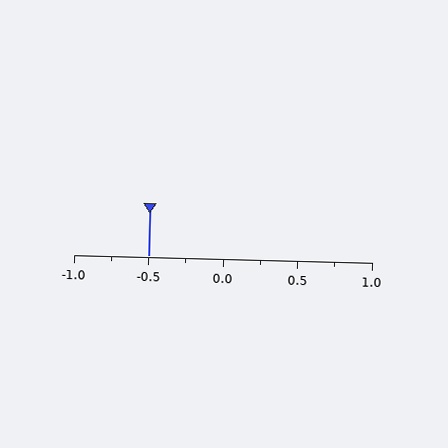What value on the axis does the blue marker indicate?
The marker indicates approximately -0.5.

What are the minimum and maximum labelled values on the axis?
The axis runs from -1.0 to 1.0.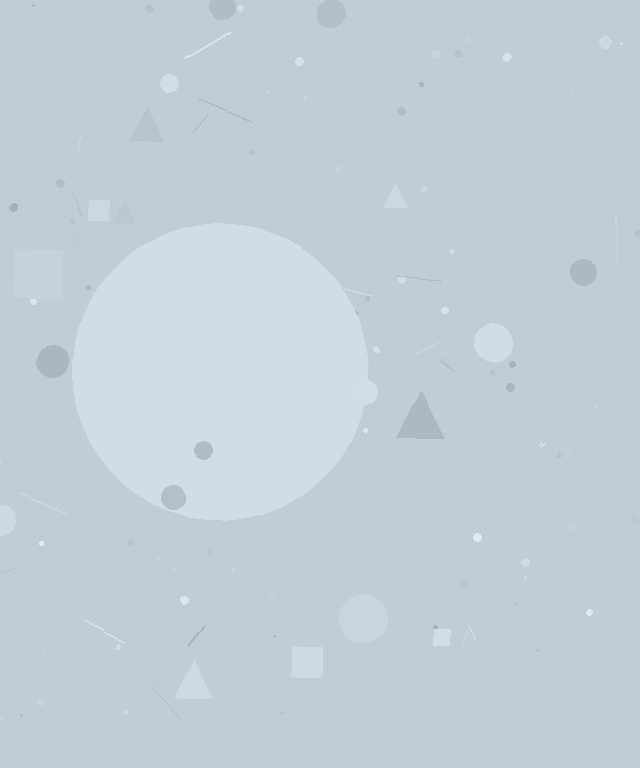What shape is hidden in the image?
A circle is hidden in the image.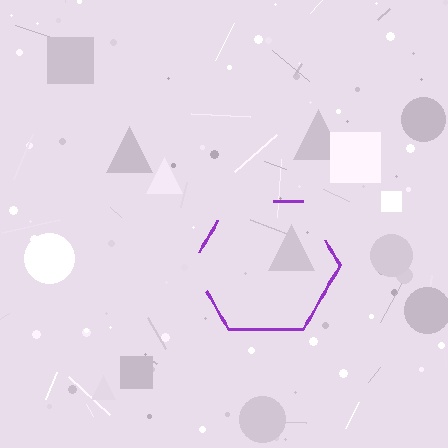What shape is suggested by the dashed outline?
The dashed outline suggests a hexagon.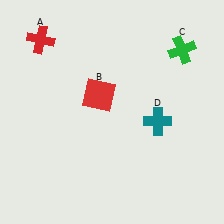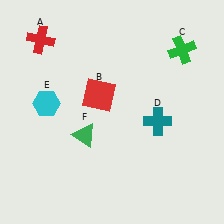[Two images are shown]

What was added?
A cyan hexagon (E), a green triangle (F) were added in Image 2.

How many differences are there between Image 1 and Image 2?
There are 2 differences between the two images.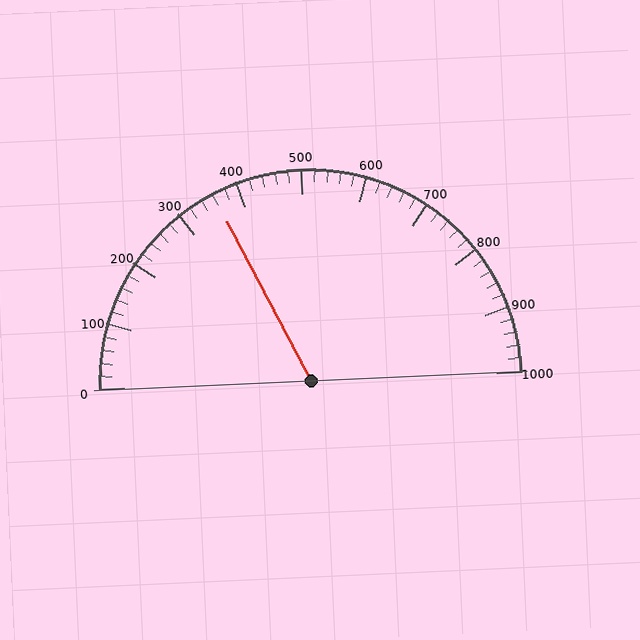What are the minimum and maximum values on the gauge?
The gauge ranges from 0 to 1000.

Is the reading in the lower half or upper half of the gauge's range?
The reading is in the lower half of the range (0 to 1000).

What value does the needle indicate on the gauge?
The needle indicates approximately 360.